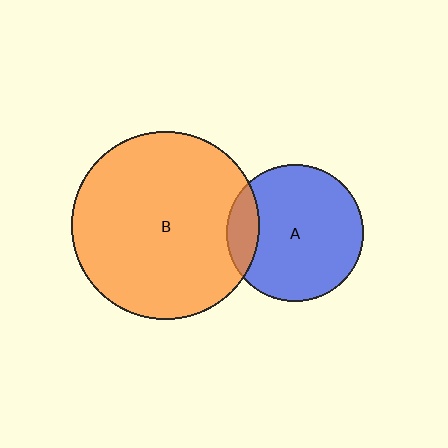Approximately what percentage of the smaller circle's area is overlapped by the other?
Approximately 15%.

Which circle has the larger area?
Circle B (orange).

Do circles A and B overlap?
Yes.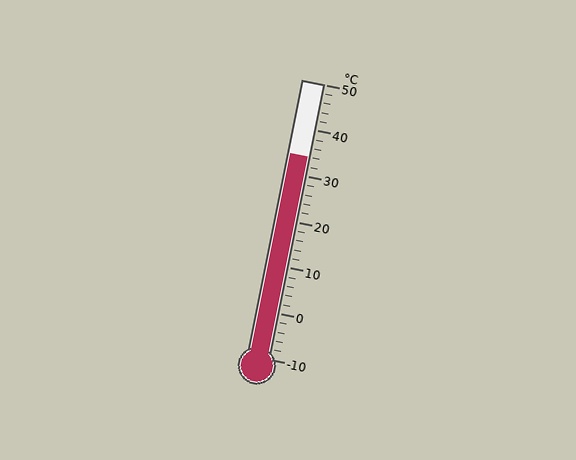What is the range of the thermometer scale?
The thermometer scale ranges from -10°C to 50°C.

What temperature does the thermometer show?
The thermometer shows approximately 34°C.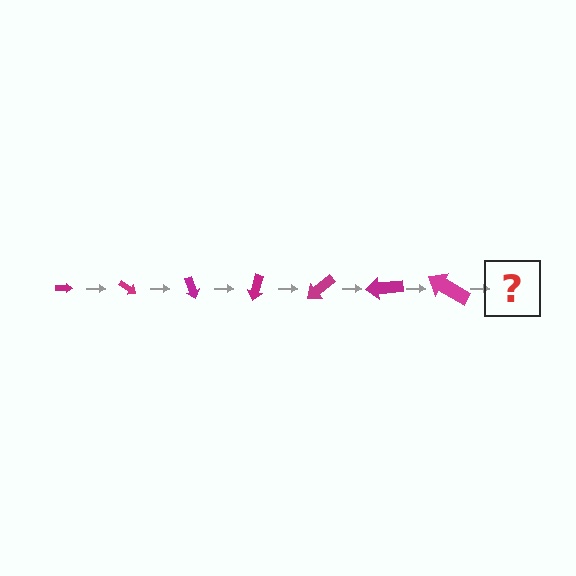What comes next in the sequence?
The next element should be an arrow, larger than the previous one and rotated 245 degrees from the start.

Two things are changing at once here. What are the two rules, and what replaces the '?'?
The two rules are that the arrow grows larger each step and it rotates 35 degrees each step. The '?' should be an arrow, larger than the previous one and rotated 245 degrees from the start.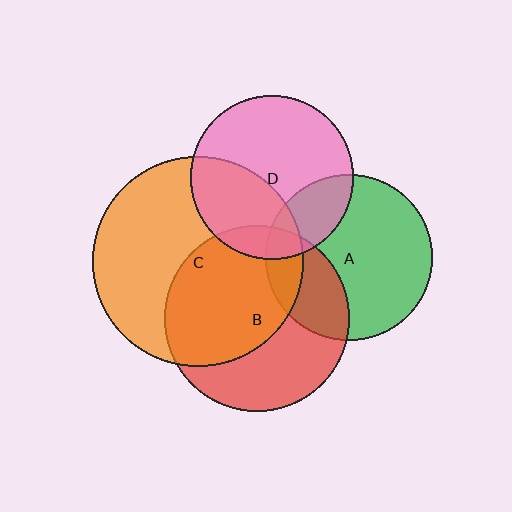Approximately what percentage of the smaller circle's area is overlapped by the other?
Approximately 20%.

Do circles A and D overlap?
Yes.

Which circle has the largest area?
Circle C (orange).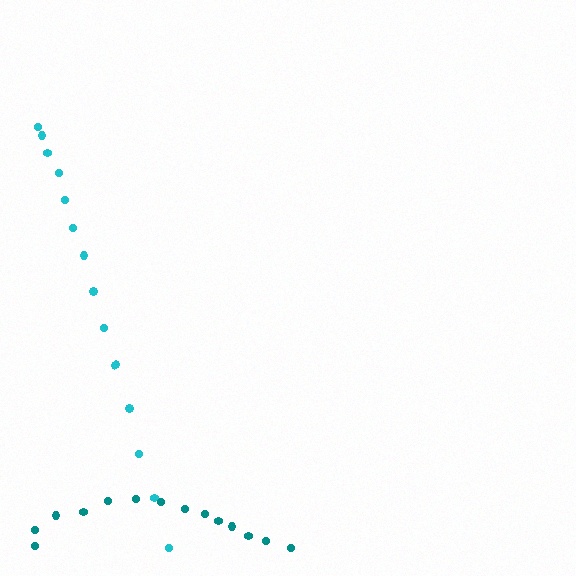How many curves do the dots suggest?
There are 2 distinct paths.